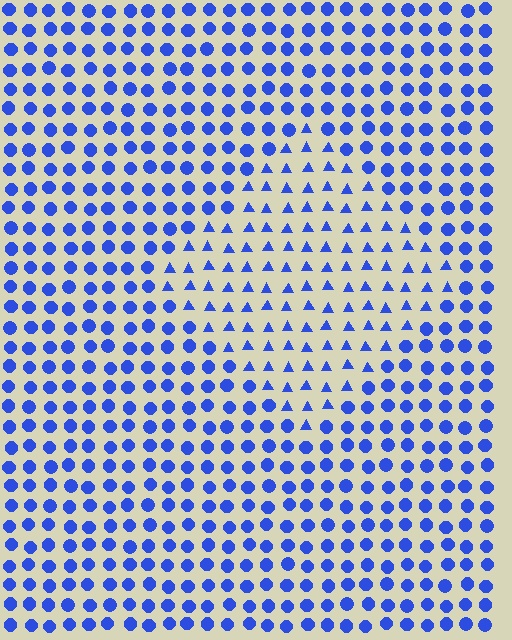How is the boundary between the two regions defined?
The boundary is defined by a change in element shape: triangles inside vs. circles outside. All elements share the same color and spacing.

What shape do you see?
I see a diamond.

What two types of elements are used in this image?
The image uses triangles inside the diamond region and circles outside it.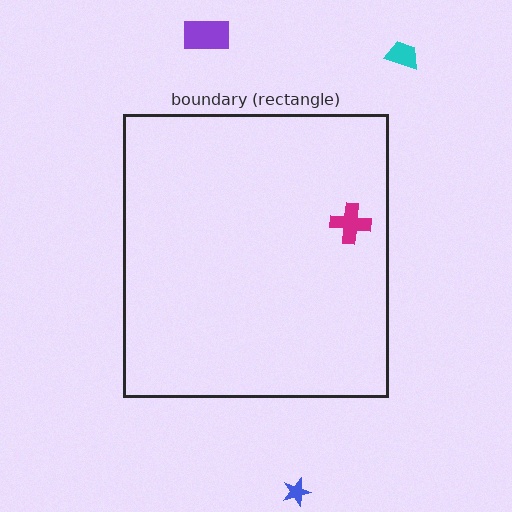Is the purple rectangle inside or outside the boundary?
Outside.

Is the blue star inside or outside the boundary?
Outside.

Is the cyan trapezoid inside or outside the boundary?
Outside.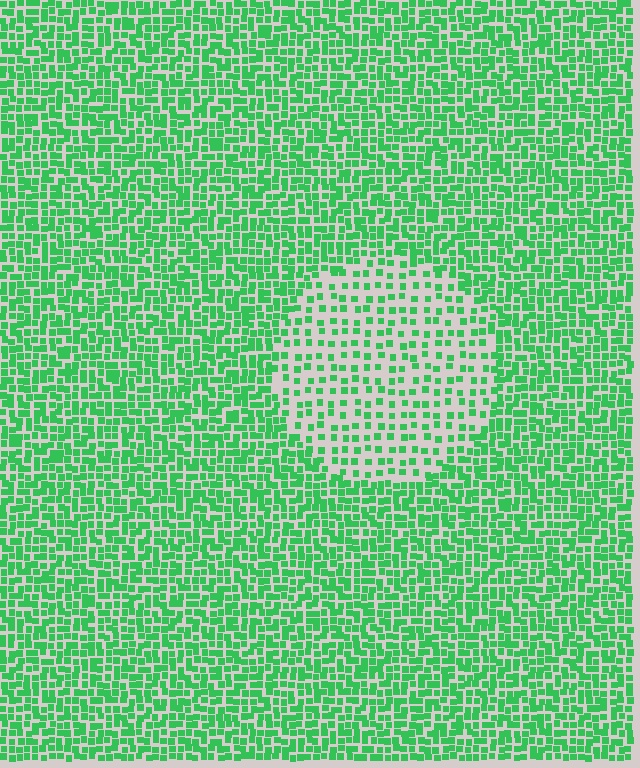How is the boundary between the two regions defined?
The boundary is defined by a change in element density (approximately 2.1x ratio). All elements are the same color, size, and shape.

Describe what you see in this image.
The image contains small green elements arranged at two different densities. A circle-shaped region is visible where the elements are less densely packed than the surrounding area.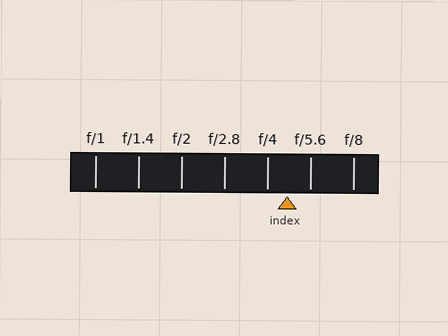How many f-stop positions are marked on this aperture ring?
There are 7 f-stop positions marked.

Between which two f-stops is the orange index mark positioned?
The index mark is between f/4 and f/5.6.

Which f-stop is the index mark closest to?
The index mark is closest to f/4.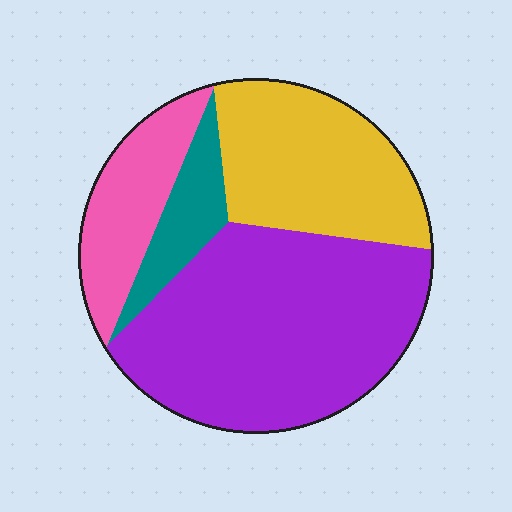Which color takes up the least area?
Teal, at roughly 10%.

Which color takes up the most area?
Purple, at roughly 50%.